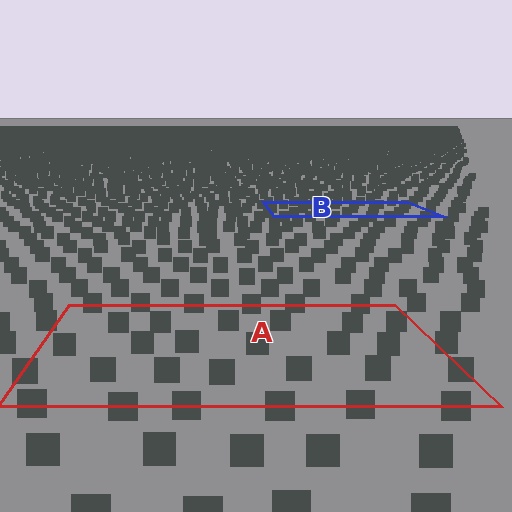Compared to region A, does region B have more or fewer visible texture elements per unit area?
Region B has more texture elements per unit area — they are packed more densely because it is farther away.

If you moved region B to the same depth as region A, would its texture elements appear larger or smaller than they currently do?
They would appear larger. At a closer depth, the same texture elements are projected at a bigger on-screen size.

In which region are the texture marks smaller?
The texture marks are smaller in region B, because it is farther away.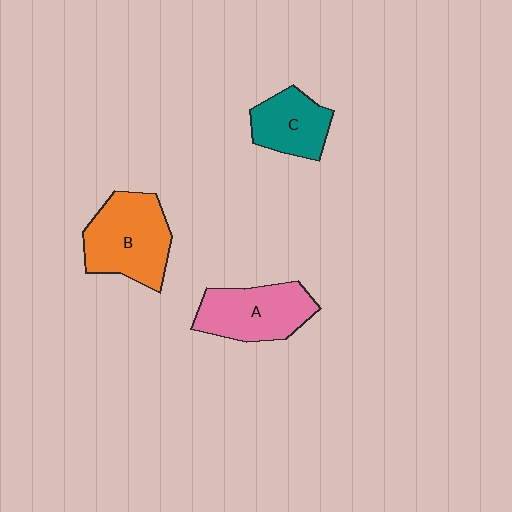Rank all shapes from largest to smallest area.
From largest to smallest: B (orange), A (pink), C (teal).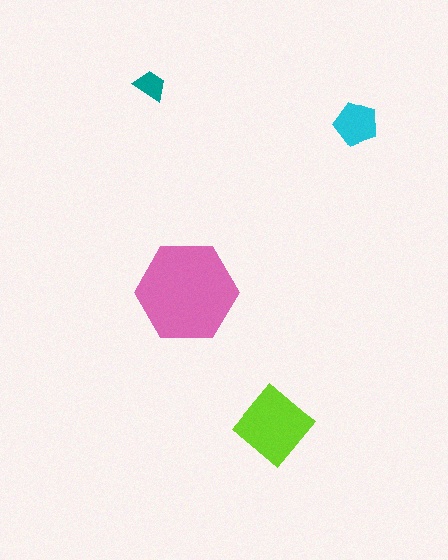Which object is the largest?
The pink hexagon.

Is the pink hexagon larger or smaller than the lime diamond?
Larger.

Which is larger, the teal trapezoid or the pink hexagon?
The pink hexagon.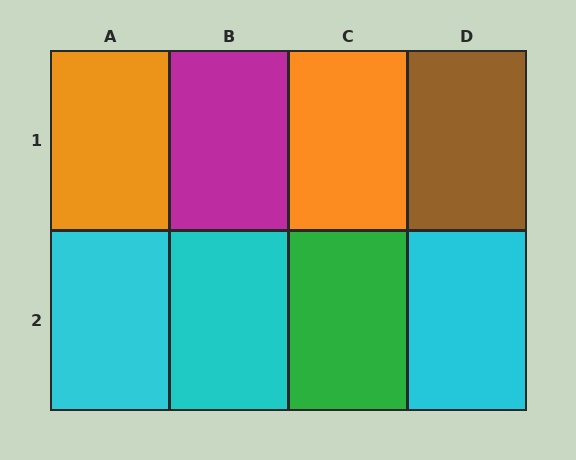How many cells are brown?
1 cell is brown.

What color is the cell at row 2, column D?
Cyan.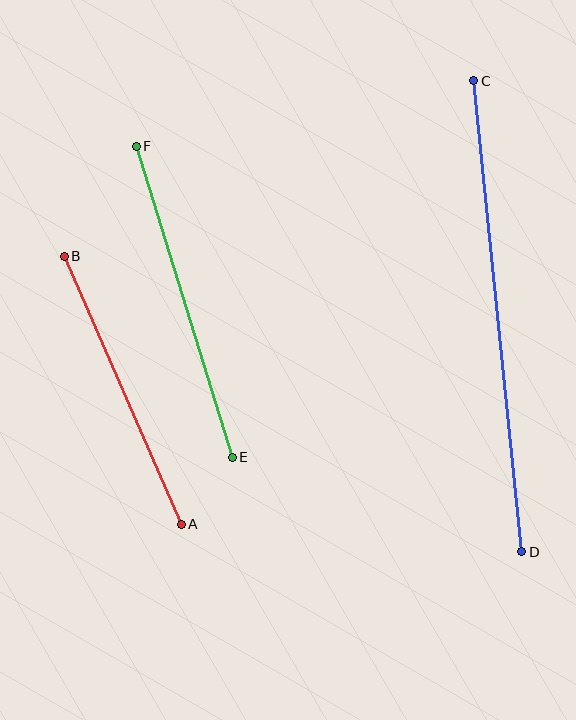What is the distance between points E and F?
The distance is approximately 325 pixels.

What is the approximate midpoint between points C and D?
The midpoint is at approximately (498, 316) pixels.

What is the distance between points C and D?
The distance is approximately 474 pixels.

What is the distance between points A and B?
The distance is approximately 293 pixels.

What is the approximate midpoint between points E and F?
The midpoint is at approximately (184, 302) pixels.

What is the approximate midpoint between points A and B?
The midpoint is at approximately (123, 390) pixels.